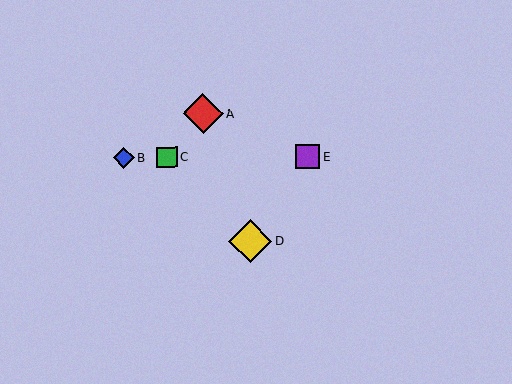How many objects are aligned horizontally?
3 objects (B, C, E) are aligned horizontally.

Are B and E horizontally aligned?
Yes, both are at y≈158.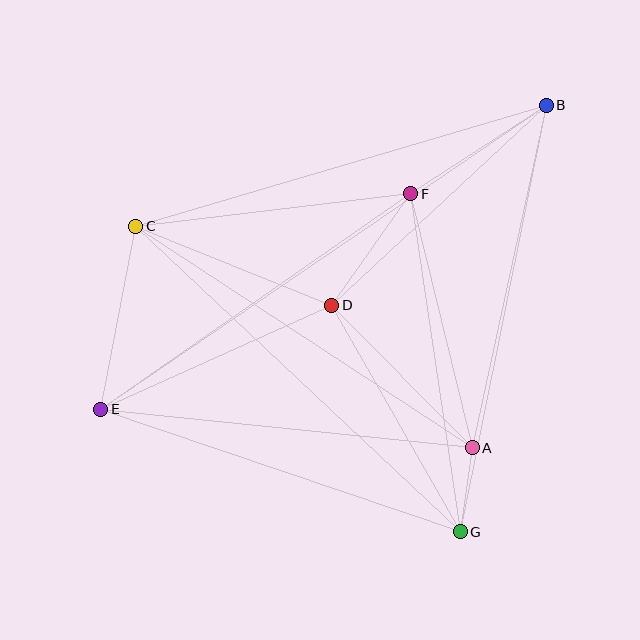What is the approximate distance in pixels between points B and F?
The distance between B and F is approximately 162 pixels.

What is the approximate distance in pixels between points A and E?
The distance between A and E is approximately 374 pixels.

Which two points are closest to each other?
Points A and G are closest to each other.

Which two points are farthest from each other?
Points B and E are farthest from each other.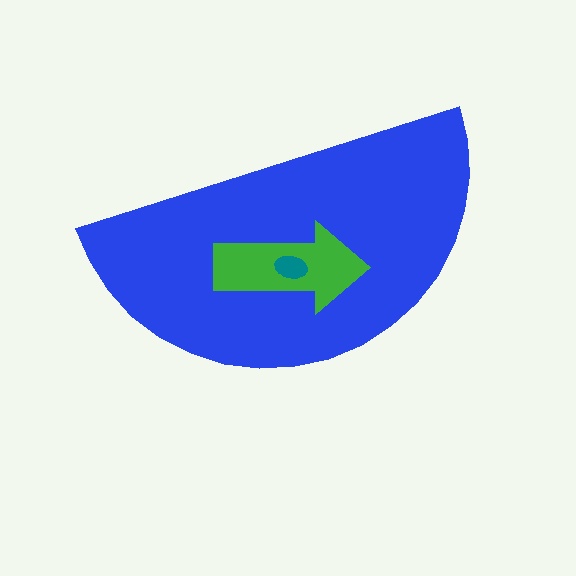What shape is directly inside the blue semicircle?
The green arrow.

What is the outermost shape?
The blue semicircle.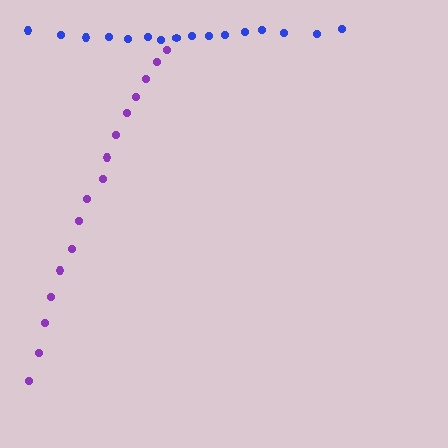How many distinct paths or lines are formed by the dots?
There are 2 distinct paths.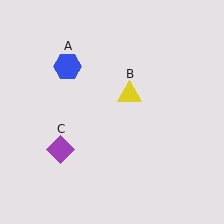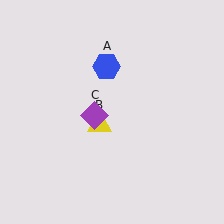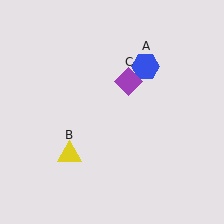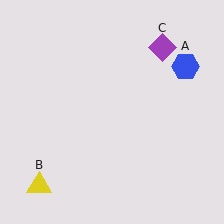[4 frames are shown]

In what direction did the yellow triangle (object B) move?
The yellow triangle (object B) moved down and to the left.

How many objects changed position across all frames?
3 objects changed position: blue hexagon (object A), yellow triangle (object B), purple diamond (object C).